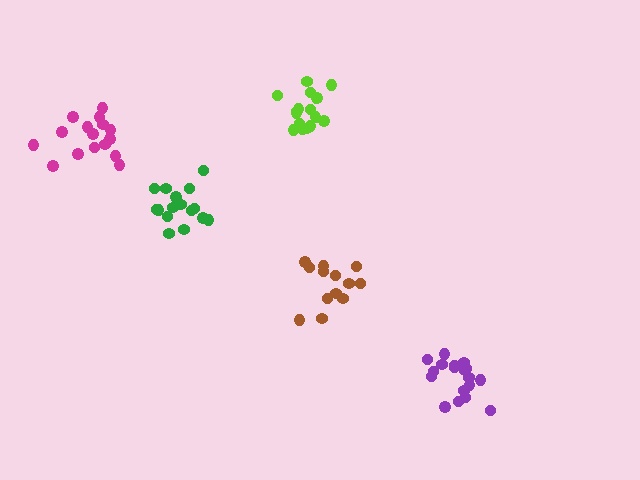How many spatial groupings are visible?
There are 5 spatial groupings.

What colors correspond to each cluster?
The clusters are colored: magenta, lime, green, brown, purple.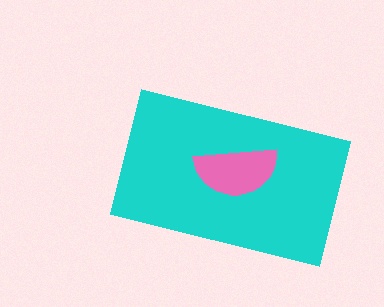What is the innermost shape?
The pink semicircle.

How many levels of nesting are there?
2.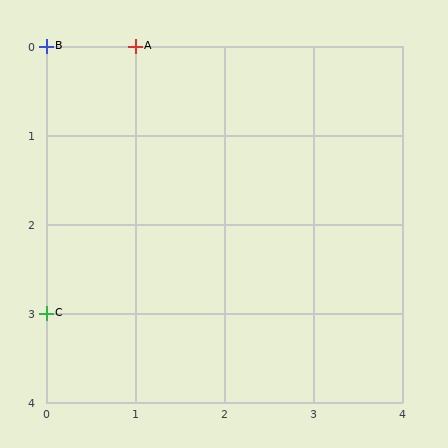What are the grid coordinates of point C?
Point C is at grid coordinates (0, 3).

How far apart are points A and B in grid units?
Points A and B are 1 column apart.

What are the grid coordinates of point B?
Point B is at grid coordinates (0, 0).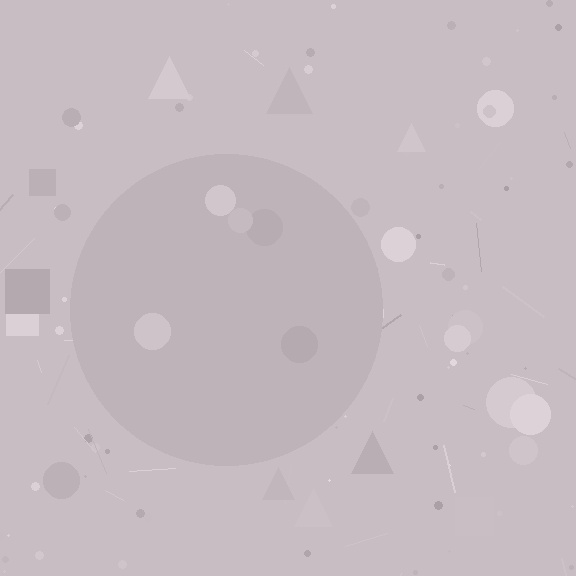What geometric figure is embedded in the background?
A circle is embedded in the background.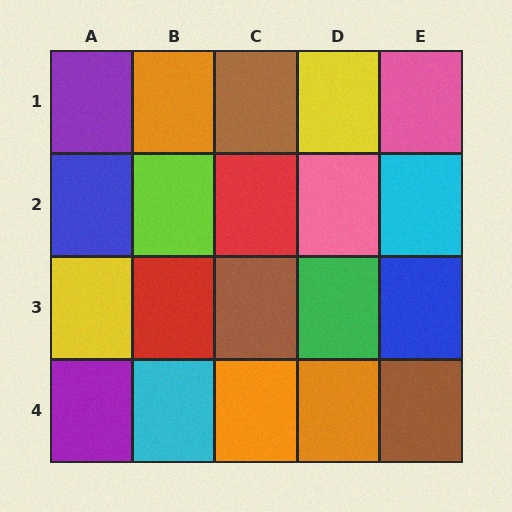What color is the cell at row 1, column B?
Orange.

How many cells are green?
1 cell is green.